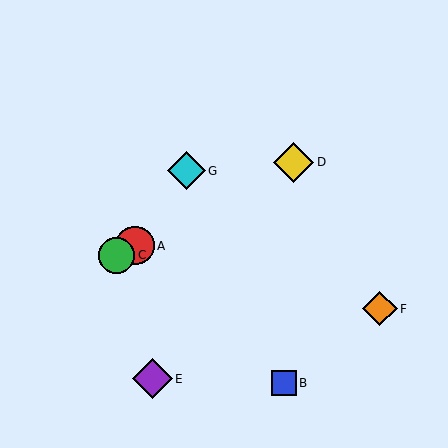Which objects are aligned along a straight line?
Objects A, C, D are aligned along a straight line.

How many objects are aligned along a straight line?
3 objects (A, C, D) are aligned along a straight line.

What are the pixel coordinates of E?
Object E is at (152, 379).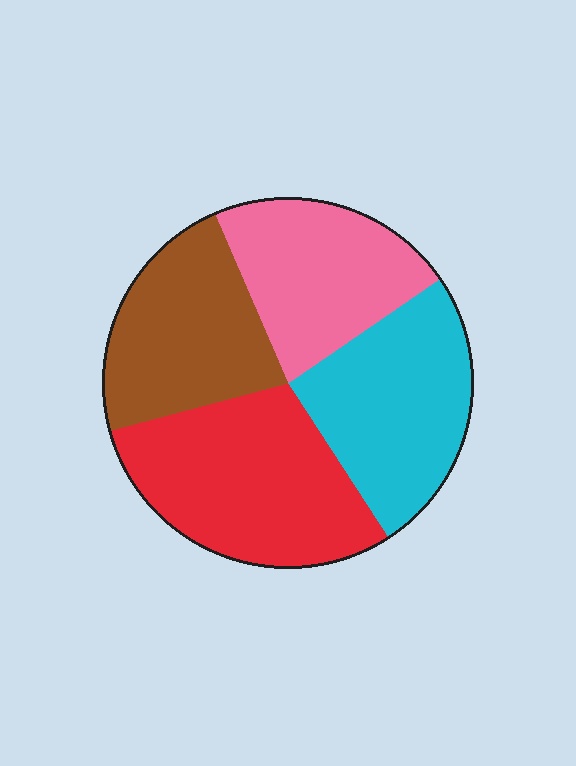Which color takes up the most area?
Red, at roughly 30%.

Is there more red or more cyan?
Red.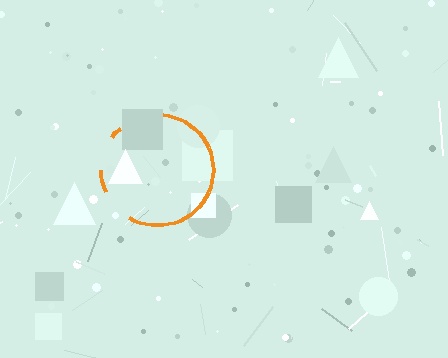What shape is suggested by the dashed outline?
The dashed outline suggests a circle.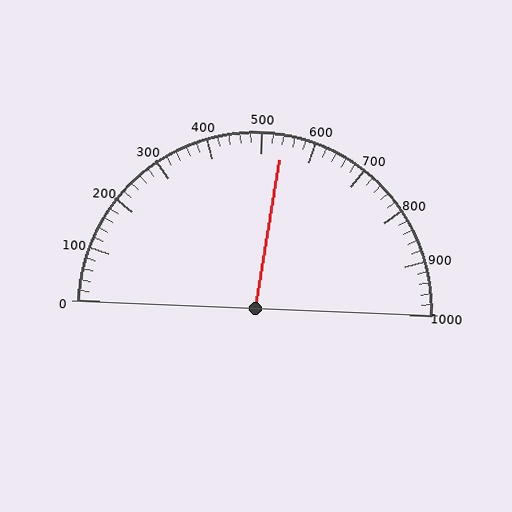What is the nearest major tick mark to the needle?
The nearest major tick mark is 500.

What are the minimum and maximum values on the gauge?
The gauge ranges from 0 to 1000.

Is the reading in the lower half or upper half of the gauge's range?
The reading is in the upper half of the range (0 to 1000).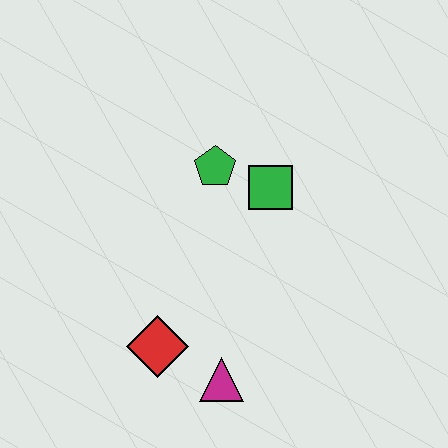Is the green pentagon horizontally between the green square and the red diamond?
Yes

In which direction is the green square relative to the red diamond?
The green square is above the red diamond.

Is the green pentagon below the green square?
No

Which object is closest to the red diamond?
The magenta triangle is closest to the red diamond.